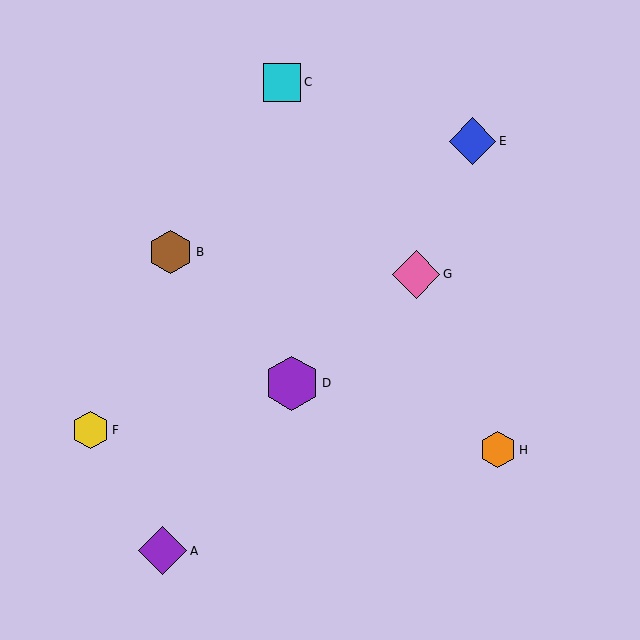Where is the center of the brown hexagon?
The center of the brown hexagon is at (171, 252).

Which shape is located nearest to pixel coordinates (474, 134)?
The blue diamond (labeled E) at (472, 141) is nearest to that location.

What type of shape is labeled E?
Shape E is a blue diamond.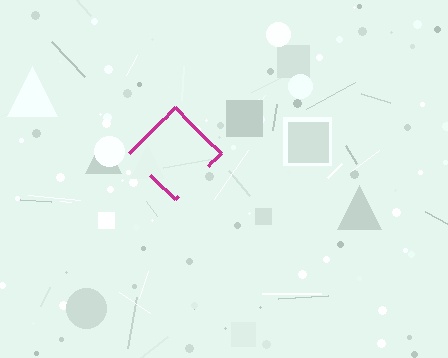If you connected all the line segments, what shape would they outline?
They would outline a diamond.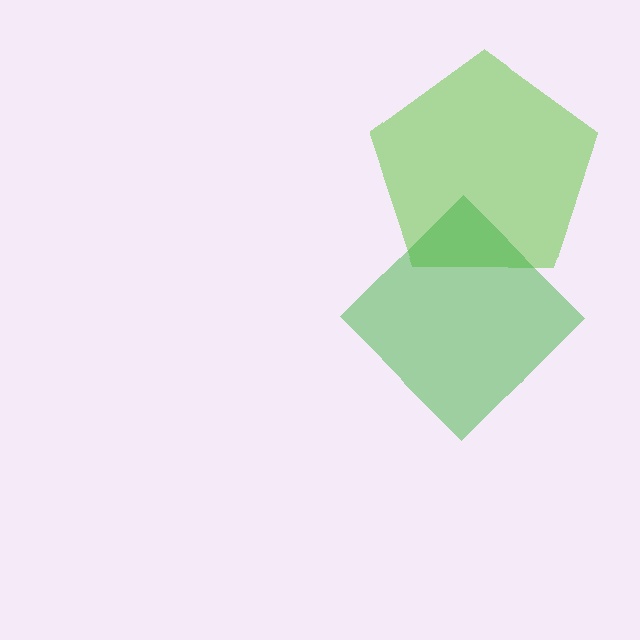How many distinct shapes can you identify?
There are 2 distinct shapes: a lime pentagon, a green diamond.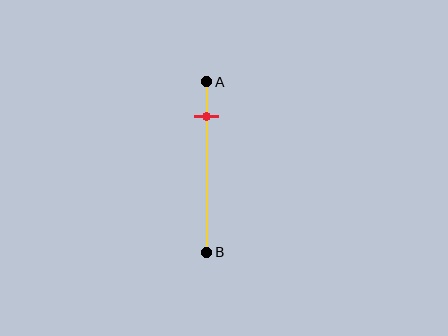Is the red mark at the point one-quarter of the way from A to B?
No, the mark is at about 20% from A, not at the 25% one-quarter point.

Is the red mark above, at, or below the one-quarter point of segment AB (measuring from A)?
The red mark is above the one-quarter point of segment AB.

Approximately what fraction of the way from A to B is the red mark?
The red mark is approximately 20% of the way from A to B.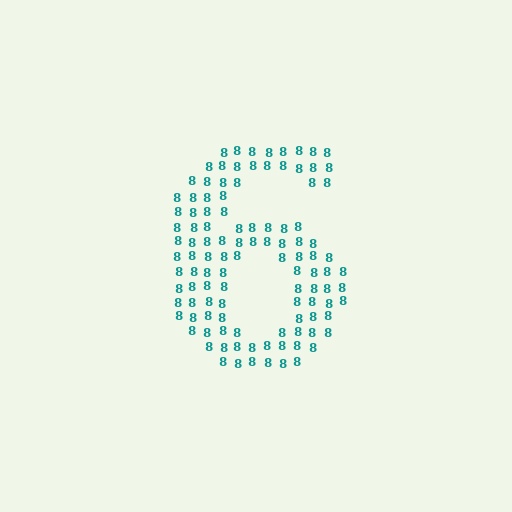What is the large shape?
The large shape is the digit 6.